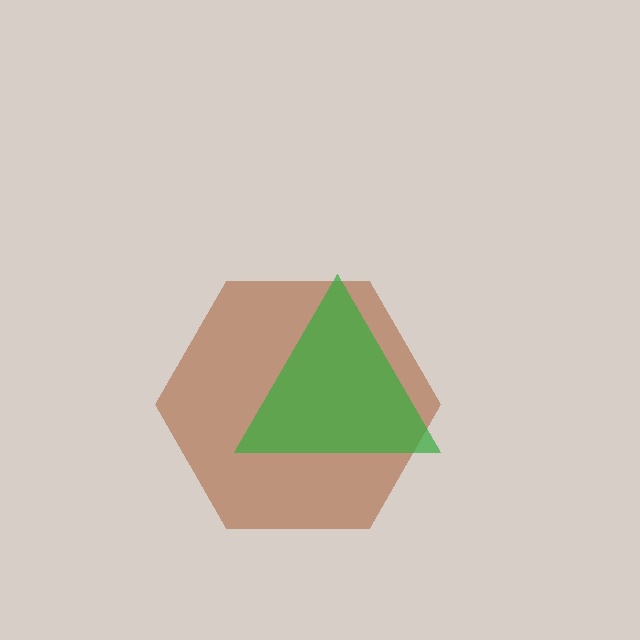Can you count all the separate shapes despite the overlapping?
Yes, there are 2 separate shapes.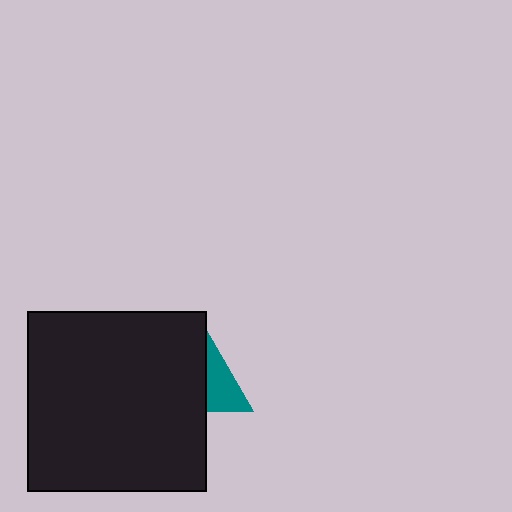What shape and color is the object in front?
The object in front is a black square.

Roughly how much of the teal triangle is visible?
About half of it is visible (roughly 46%).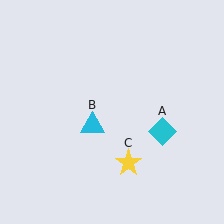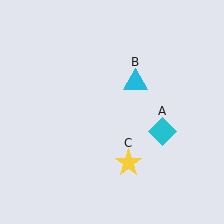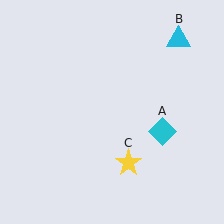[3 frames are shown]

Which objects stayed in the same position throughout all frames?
Cyan diamond (object A) and yellow star (object C) remained stationary.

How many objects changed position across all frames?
1 object changed position: cyan triangle (object B).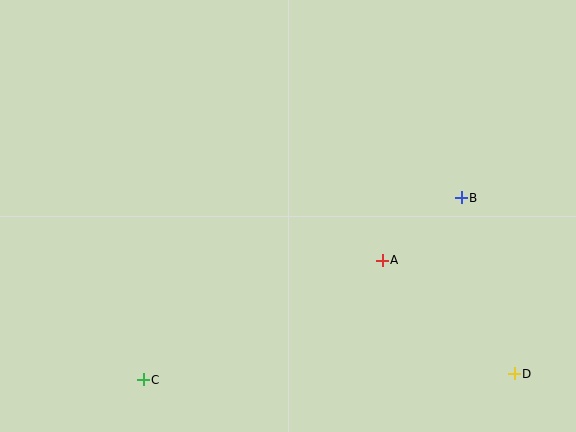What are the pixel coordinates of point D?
Point D is at (514, 374).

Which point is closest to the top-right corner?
Point B is closest to the top-right corner.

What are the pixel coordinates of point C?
Point C is at (143, 380).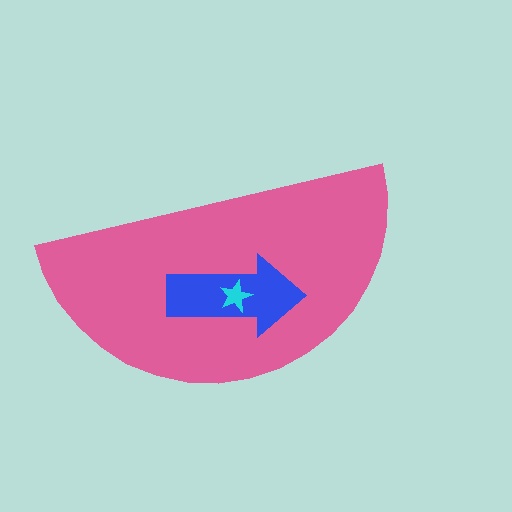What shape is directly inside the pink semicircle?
The blue arrow.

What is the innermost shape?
The cyan star.